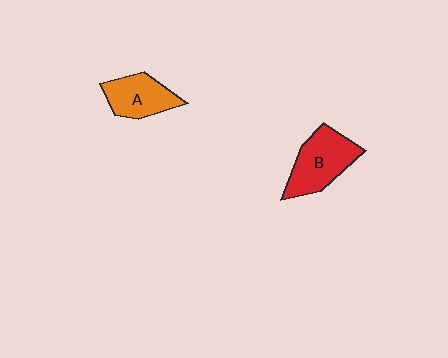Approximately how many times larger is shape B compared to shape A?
Approximately 1.3 times.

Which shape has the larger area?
Shape B (red).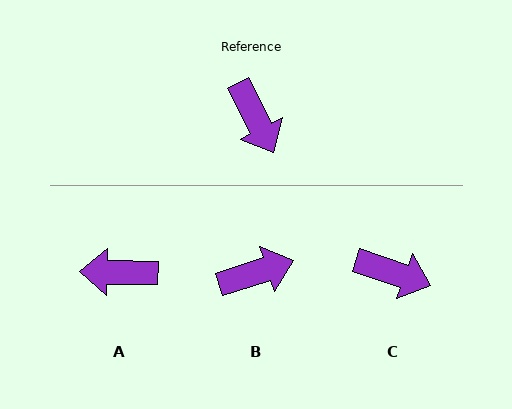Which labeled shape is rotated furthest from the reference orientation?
A, about 118 degrees away.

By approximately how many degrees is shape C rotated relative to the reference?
Approximately 44 degrees counter-clockwise.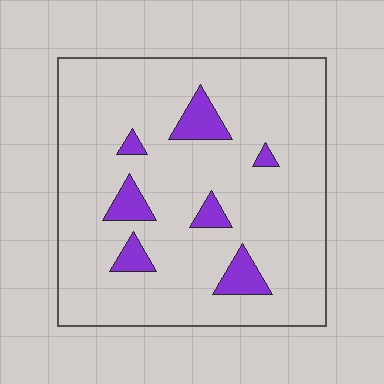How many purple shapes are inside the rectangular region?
7.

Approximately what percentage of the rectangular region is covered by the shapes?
Approximately 10%.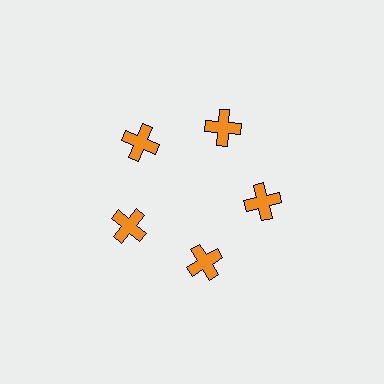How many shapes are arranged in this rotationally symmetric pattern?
There are 5 shapes, arranged in 5 groups of 1.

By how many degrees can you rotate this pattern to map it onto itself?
The pattern maps onto itself every 72 degrees of rotation.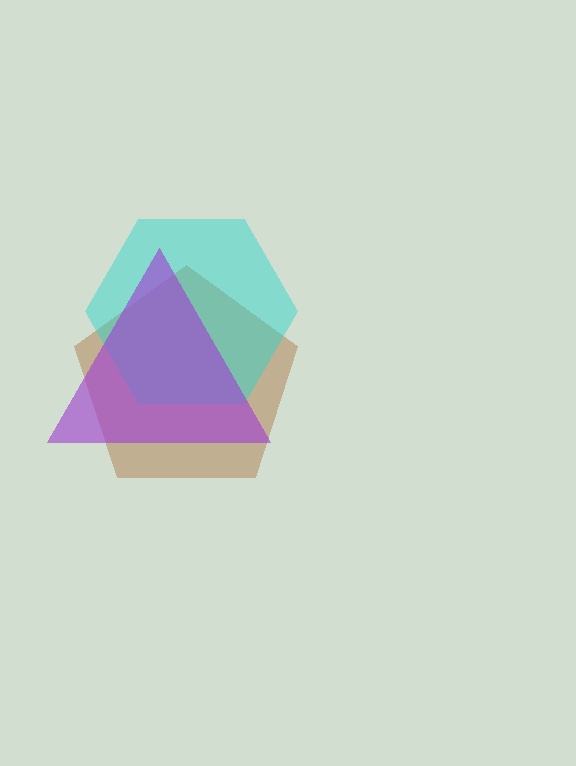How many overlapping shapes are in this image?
There are 3 overlapping shapes in the image.